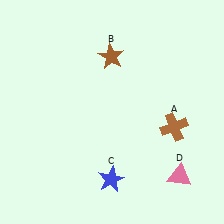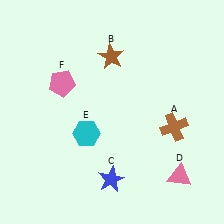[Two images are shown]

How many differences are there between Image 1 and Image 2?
There are 2 differences between the two images.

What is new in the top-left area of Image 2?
A pink pentagon (F) was added in the top-left area of Image 2.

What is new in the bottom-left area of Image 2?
A cyan hexagon (E) was added in the bottom-left area of Image 2.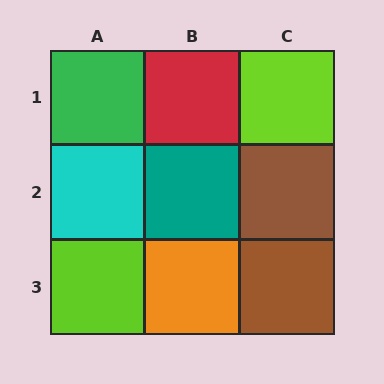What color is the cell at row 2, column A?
Cyan.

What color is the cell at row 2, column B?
Teal.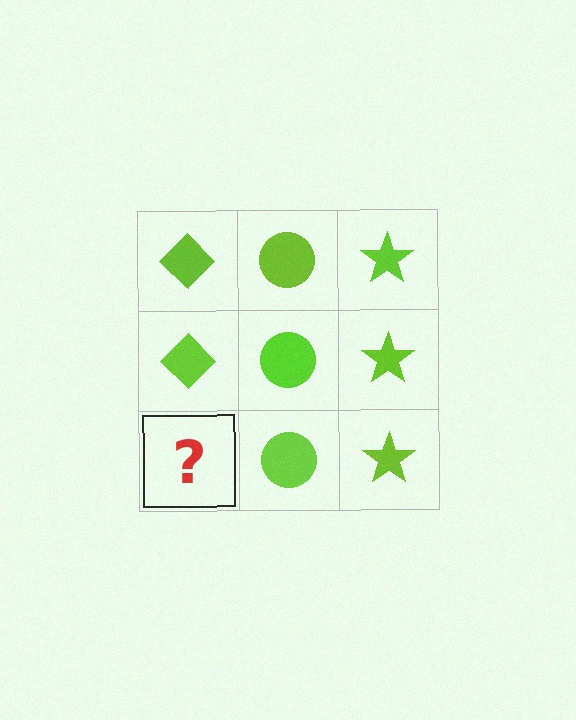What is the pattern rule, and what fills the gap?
The rule is that each column has a consistent shape. The gap should be filled with a lime diamond.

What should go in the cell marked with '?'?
The missing cell should contain a lime diamond.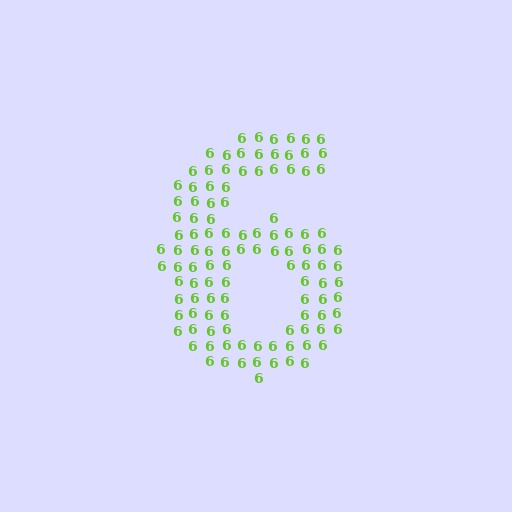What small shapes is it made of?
It is made of small digit 6's.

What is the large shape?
The large shape is the digit 6.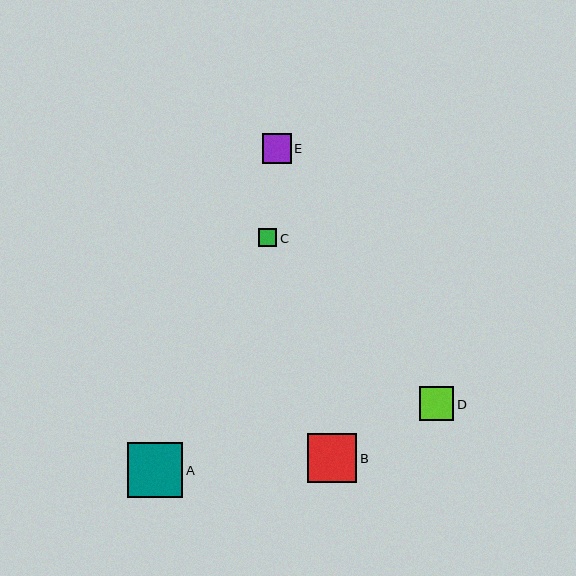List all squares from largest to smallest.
From largest to smallest: A, B, D, E, C.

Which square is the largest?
Square A is the largest with a size of approximately 55 pixels.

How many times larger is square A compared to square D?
Square A is approximately 1.6 times the size of square D.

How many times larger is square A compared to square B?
Square A is approximately 1.1 times the size of square B.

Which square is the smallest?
Square C is the smallest with a size of approximately 18 pixels.